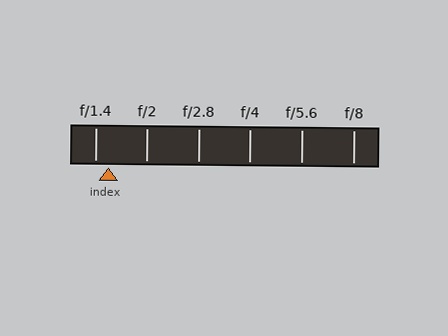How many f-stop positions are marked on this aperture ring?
There are 6 f-stop positions marked.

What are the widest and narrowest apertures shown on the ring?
The widest aperture shown is f/1.4 and the narrowest is f/8.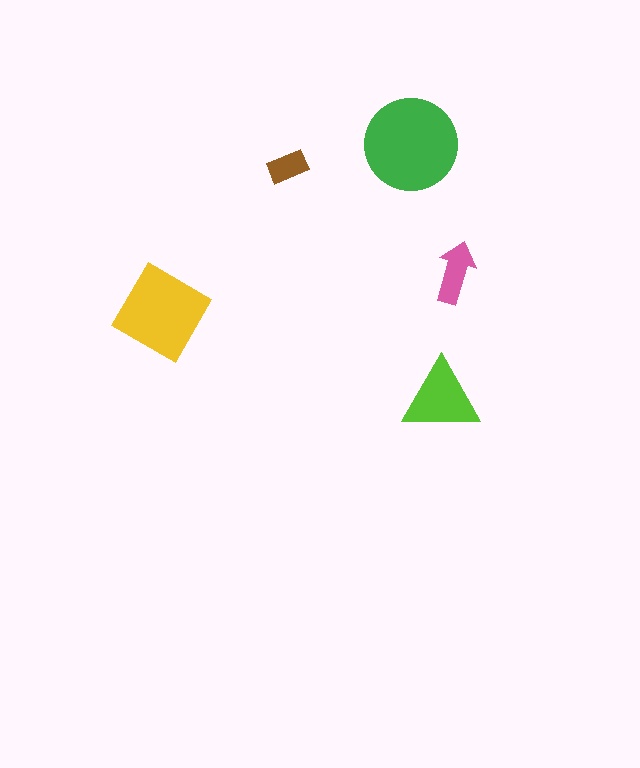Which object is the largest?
The green circle.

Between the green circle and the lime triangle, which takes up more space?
The green circle.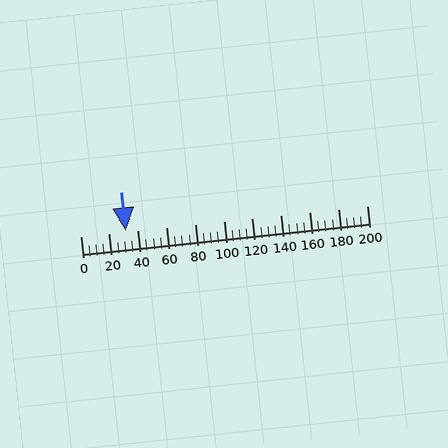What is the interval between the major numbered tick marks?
The major tick marks are spaced 20 units apart.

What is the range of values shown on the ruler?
The ruler shows values from 0 to 200.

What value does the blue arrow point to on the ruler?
The blue arrow points to approximately 32.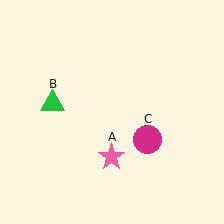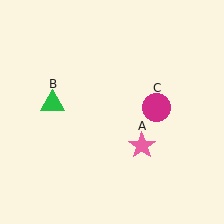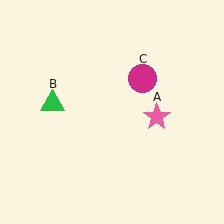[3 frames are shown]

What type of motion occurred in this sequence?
The pink star (object A), magenta circle (object C) rotated counterclockwise around the center of the scene.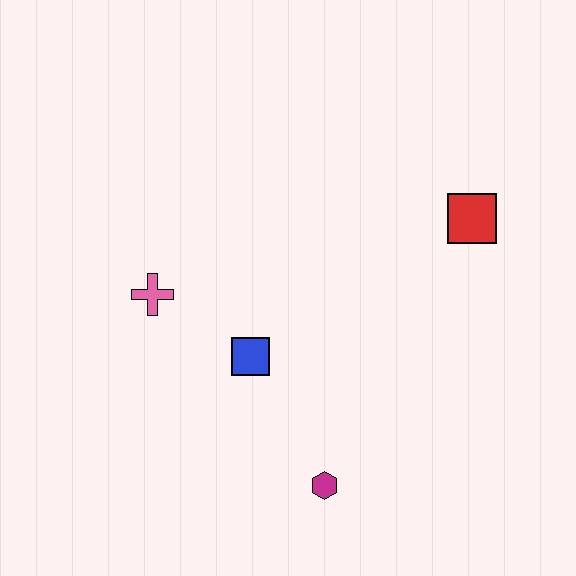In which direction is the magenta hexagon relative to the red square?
The magenta hexagon is below the red square.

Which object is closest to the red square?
The blue square is closest to the red square.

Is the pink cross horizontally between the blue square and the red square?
No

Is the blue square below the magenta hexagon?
No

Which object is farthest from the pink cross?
The red square is farthest from the pink cross.